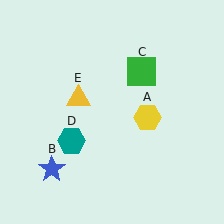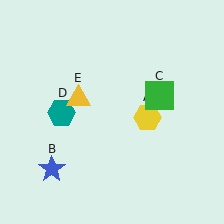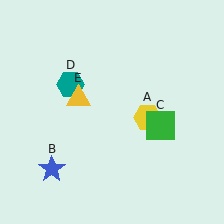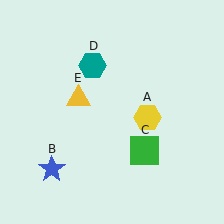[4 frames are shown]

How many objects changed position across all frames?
2 objects changed position: green square (object C), teal hexagon (object D).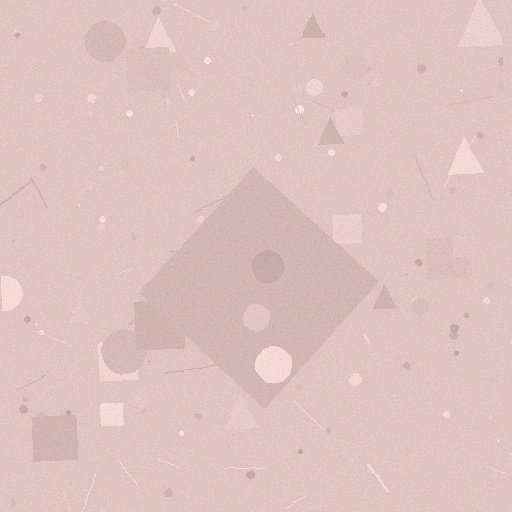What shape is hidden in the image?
A diamond is hidden in the image.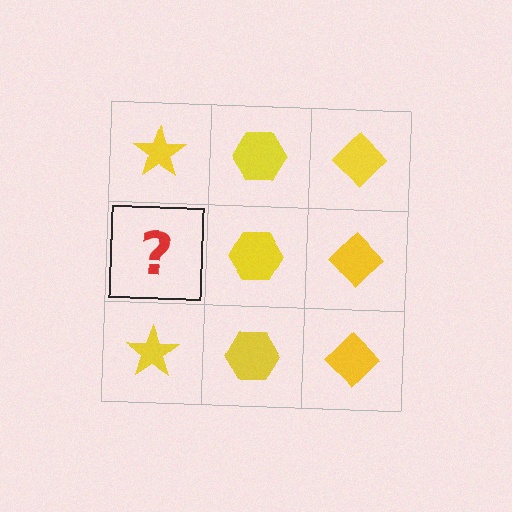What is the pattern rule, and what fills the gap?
The rule is that each column has a consistent shape. The gap should be filled with a yellow star.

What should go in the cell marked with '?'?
The missing cell should contain a yellow star.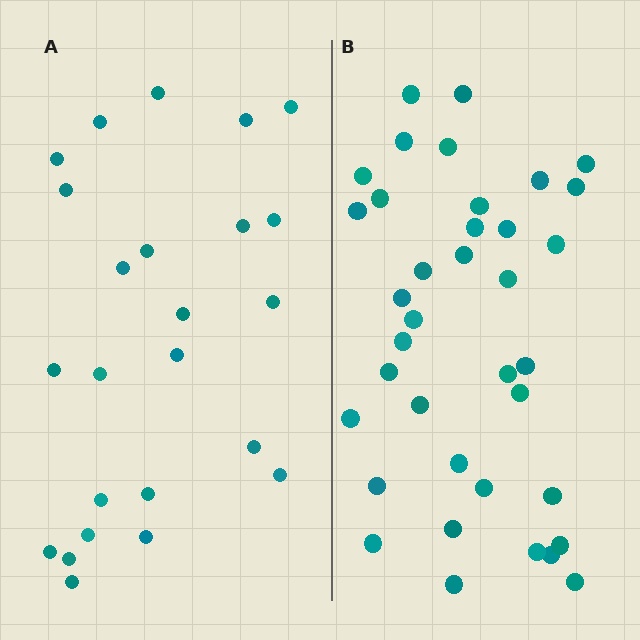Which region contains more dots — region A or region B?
Region B (the right region) has more dots.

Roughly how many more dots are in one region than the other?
Region B has approximately 15 more dots than region A.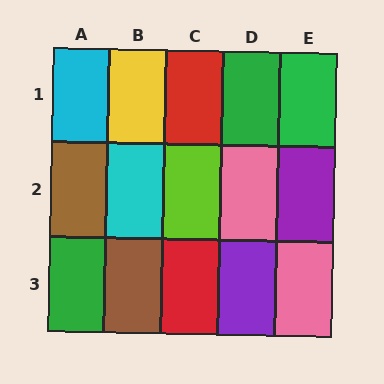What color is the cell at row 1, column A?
Cyan.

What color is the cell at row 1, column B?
Yellow.